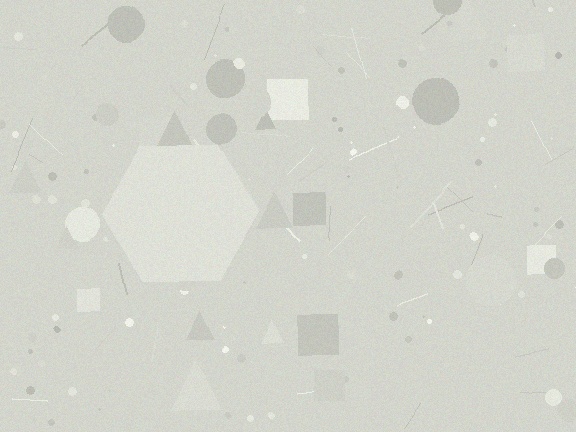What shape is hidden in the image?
A hexagon is hidden in the image.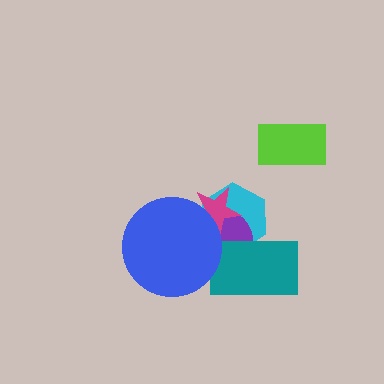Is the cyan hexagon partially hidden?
Yes, it is partially covered by another shape.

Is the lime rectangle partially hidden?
No, no other shape covers it.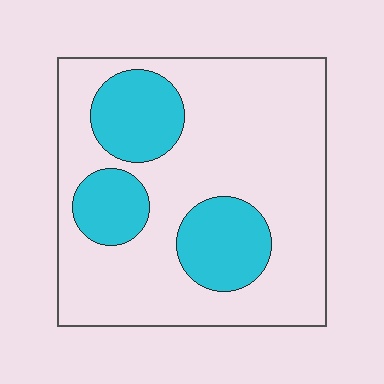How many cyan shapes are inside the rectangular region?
3.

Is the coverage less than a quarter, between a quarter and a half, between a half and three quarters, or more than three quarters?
Between a quarter and a half.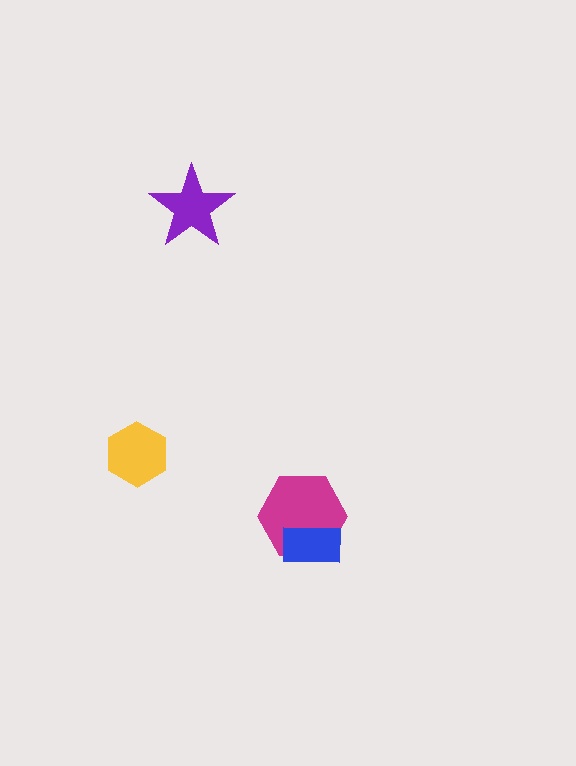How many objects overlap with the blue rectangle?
1 object overlaps with the blue rectangle.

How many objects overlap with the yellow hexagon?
0 objects overlap with the yellow hexagon.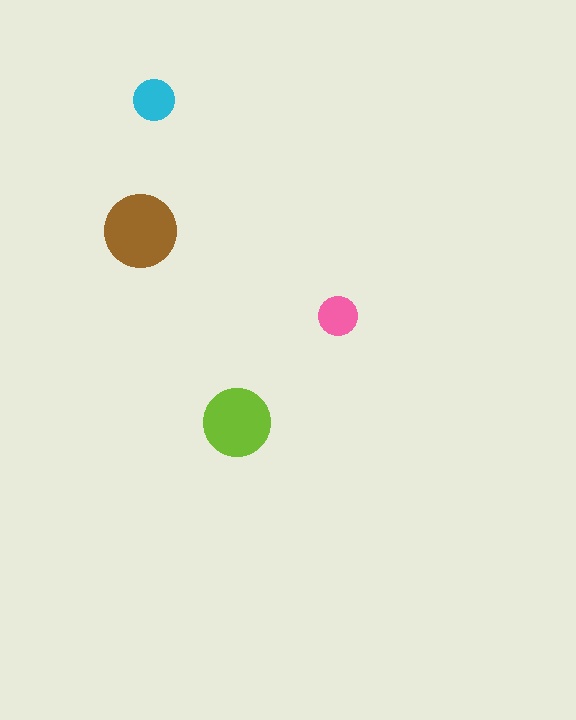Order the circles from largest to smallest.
the brown one, the lime one, the cyan one, the pink one.